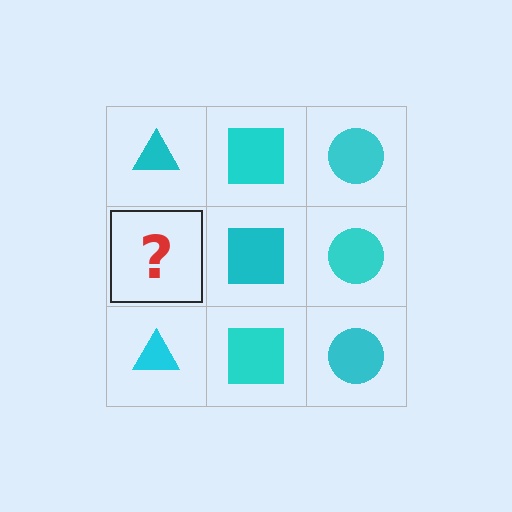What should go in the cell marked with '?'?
The missing cell should contain a cyan triangle.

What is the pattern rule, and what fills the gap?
The rule is that each column has a consistent shape. The gap should be filled with a cyan triangle.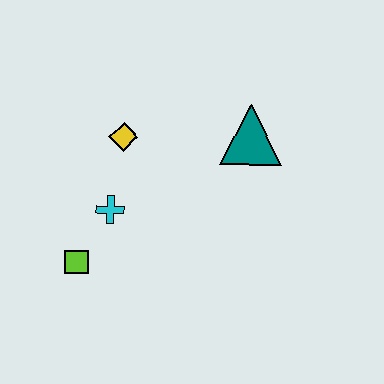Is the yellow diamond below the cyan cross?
No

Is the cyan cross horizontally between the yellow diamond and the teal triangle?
No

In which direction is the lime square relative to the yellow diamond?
The lime square is below the yellow diamond.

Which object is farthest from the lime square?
The teal triangle is farthest from the lime square.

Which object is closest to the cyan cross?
The lime square is closest to the cyan cross.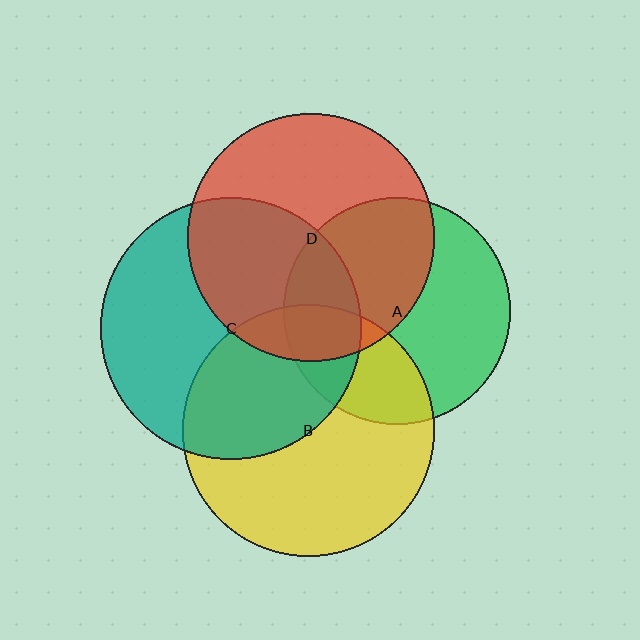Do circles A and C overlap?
Yes.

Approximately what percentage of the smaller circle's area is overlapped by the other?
Approximately 25%.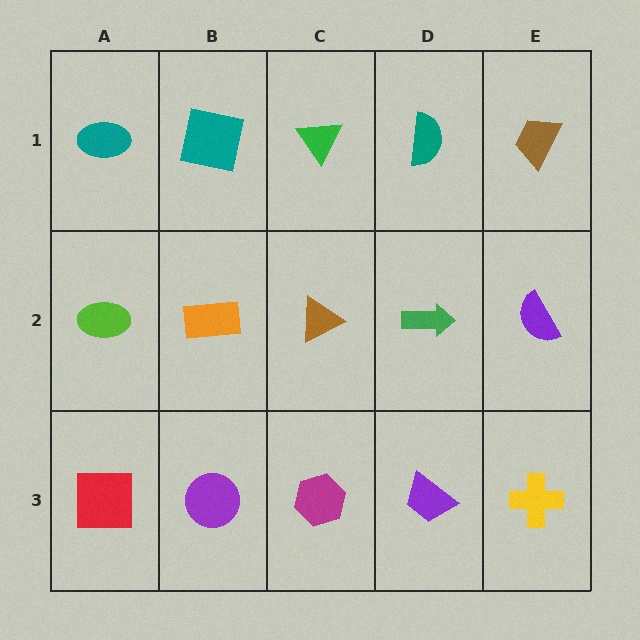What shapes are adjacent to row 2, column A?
A teal ellipse (row 1, column A), a red square (row 3, column A), an orange rectangle (row 2, column B).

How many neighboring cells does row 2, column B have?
4.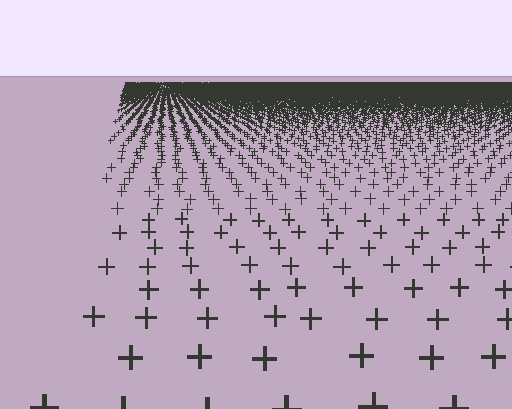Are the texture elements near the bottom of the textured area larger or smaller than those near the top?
Larger. Near the bottom, elements are closer to the viewer and appear at a bigger on-screen size.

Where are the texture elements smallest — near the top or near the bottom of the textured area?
Near the top.